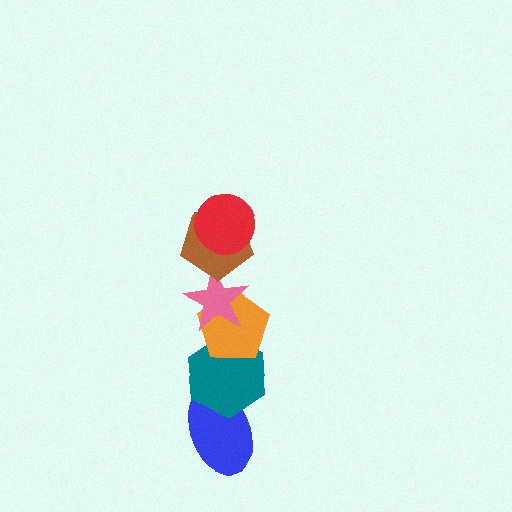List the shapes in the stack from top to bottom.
From top to bottom: the red circle, the brown pentagon, the pink star, the orange pentagon, the teal hexagon, the blue ellipse.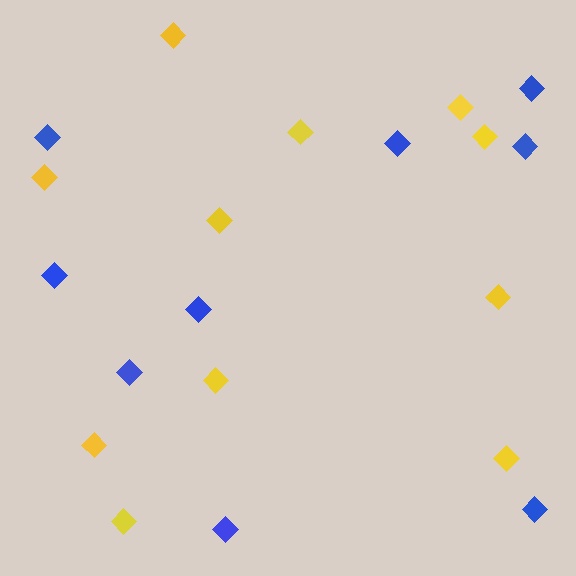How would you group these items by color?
There are 2 groups: one group of yellow diamonds (11) and one group of blue diamonds (9).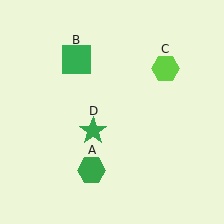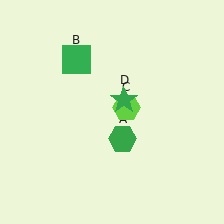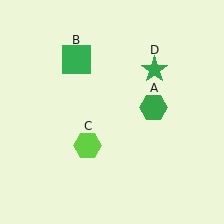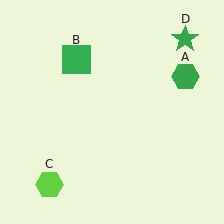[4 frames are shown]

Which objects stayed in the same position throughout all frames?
Green square (object B) remained stationary.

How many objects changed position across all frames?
3 objects changed position: green hexagon (object A), lime hexagon (object C), green star (object D).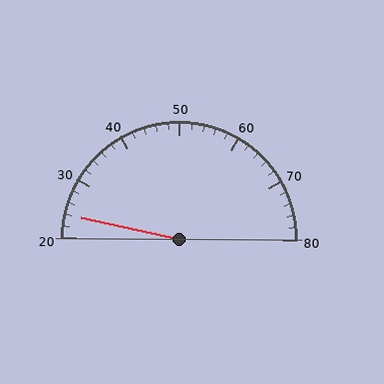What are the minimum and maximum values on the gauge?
The gauge ranges from 20 to 80.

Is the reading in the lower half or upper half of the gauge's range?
The reading is in the lower half of the range (20 to 80).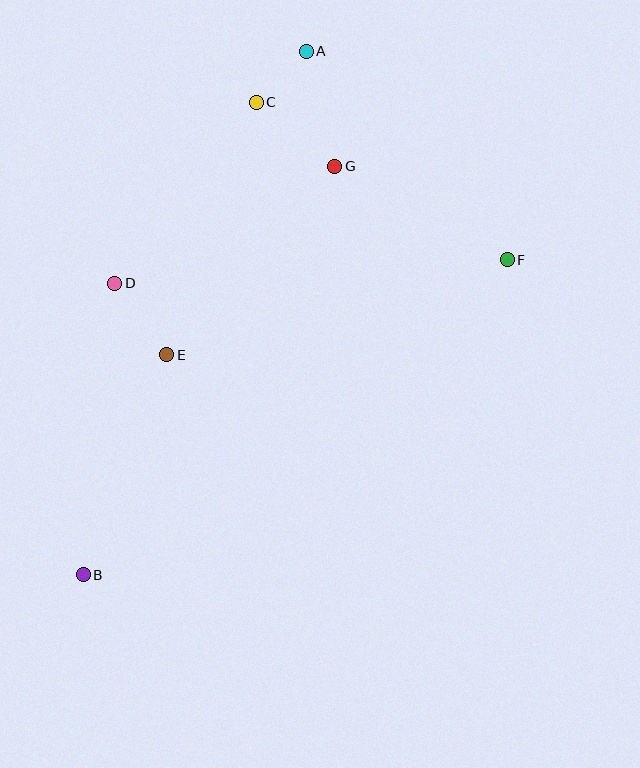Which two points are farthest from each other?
Points A and B are farthest from each other.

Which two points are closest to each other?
Points A and C are closest to each other.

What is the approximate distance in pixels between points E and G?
The distance between E and G is approximately 252 pixels.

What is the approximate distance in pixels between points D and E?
The distance between D and E is approximately 88 pixels.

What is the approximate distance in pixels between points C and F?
The distance between C and F is approximately 297 pixels.